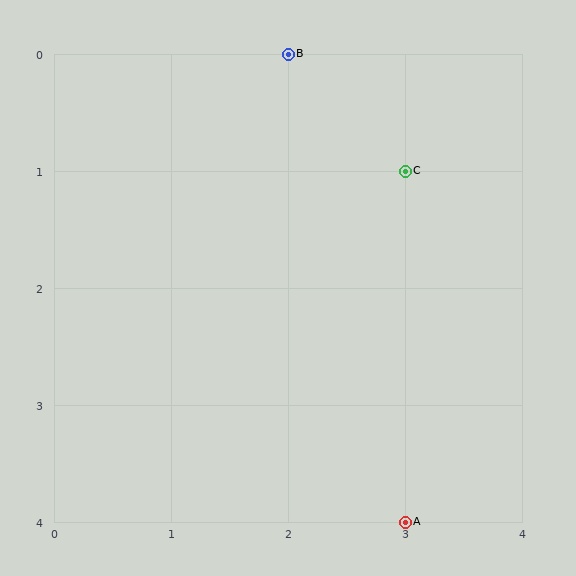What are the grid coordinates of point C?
Point C is at grid coordinates (3, 1).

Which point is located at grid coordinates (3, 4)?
Point A is at (3, 4).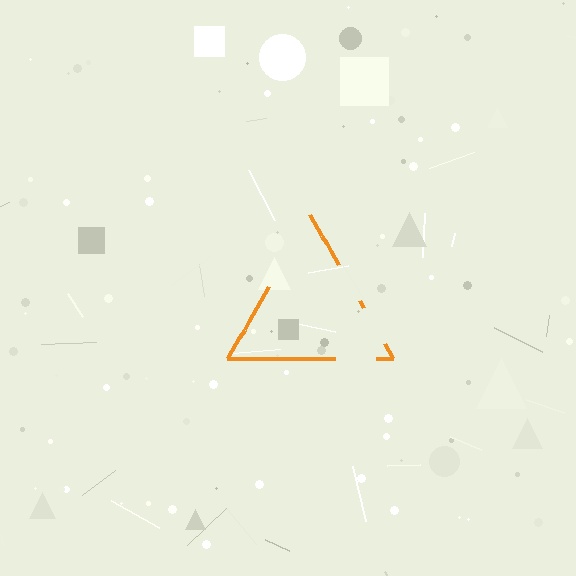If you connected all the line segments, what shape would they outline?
They would outline a triangle.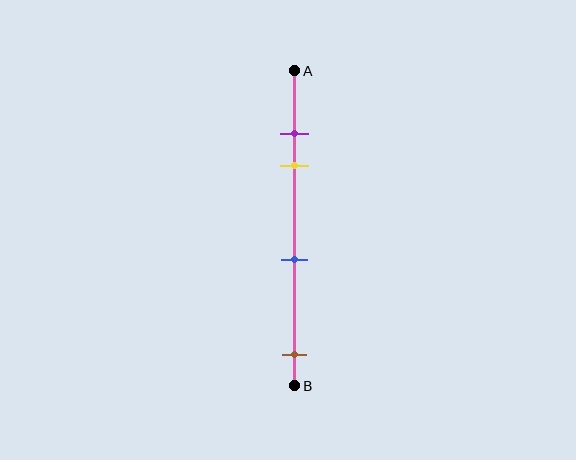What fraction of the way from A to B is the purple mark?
The purple mark is approximately 20% (0.2) of the way from A to B.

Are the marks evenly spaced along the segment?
No, the marks are not evenly spaced.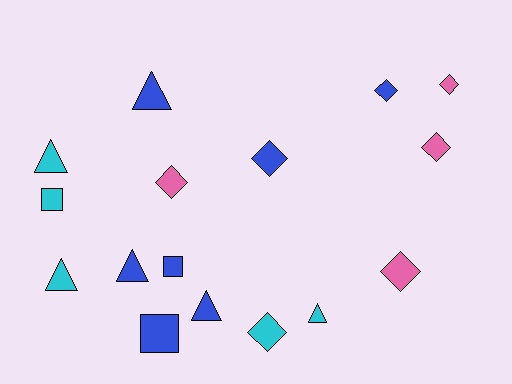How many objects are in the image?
There are 16 objects.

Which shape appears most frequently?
Diamond, with 7 objects.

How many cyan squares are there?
There is 1 cyan square.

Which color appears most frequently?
Blue, with 7 objects.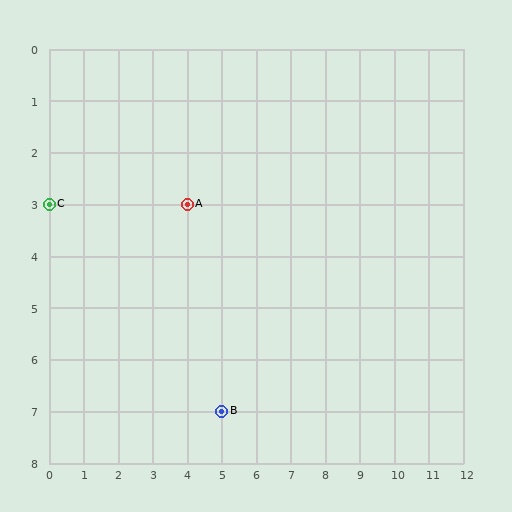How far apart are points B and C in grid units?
Points B and C are 5 columns and 4 rows apart (about 6.4 grid units diagonally).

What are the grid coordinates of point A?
Point A is at grid coordinates (4, 3).